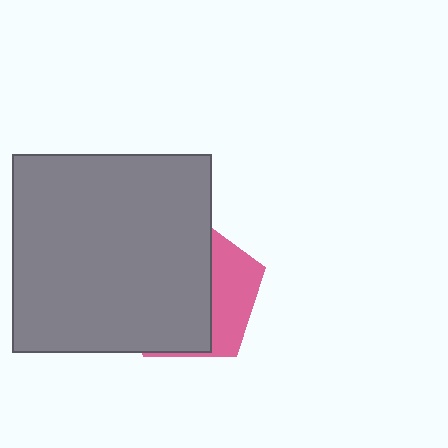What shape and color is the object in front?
The object in front is a gray rectangle.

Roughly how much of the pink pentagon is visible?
A small part of it is visible (roughly 32%).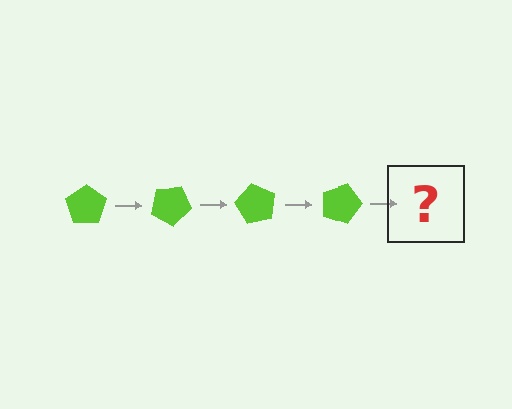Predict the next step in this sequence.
The next step is a lime pentagon rotated 120 degrees.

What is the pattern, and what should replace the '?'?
The pattern is that the pentagon rotates 30 degrees each step. The '?' should be a lime pentagon rotated 120 degrees.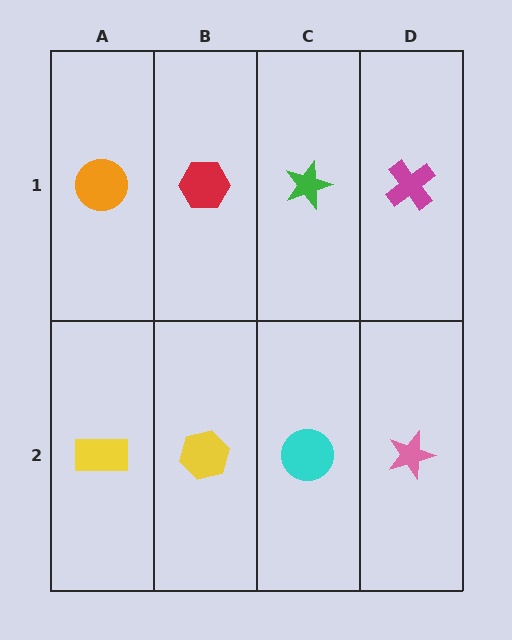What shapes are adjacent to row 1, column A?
A yellow rectangle (row 2, column A), a red hexagon (row 1, column B).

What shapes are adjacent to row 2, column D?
A magenta cross (row 1, column D), a cyan circle (row 2, column C).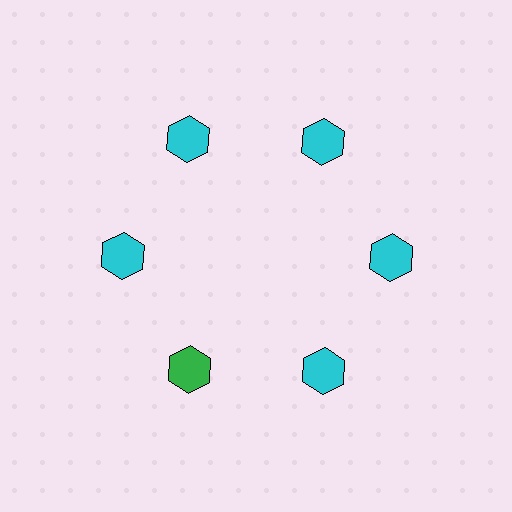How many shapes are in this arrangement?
There are 6 shapes arranged in a ring pattern.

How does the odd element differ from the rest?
It has a different color: green instead of cyan.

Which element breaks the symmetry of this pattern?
The green hexagon at roughly the 7 o'clock position breaks the symmetry. All other shapes are cyan hexagons.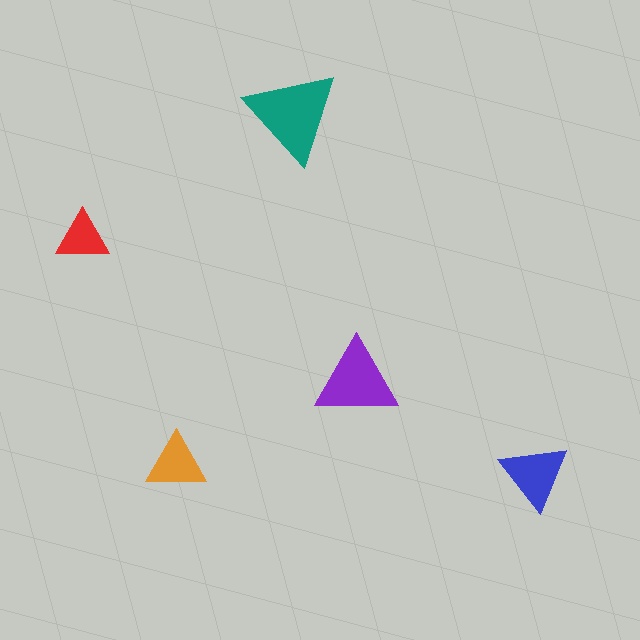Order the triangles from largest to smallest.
the teal one, the purple one, the blue one, the orange one, the red one.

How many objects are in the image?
There are 5 objects in the image.